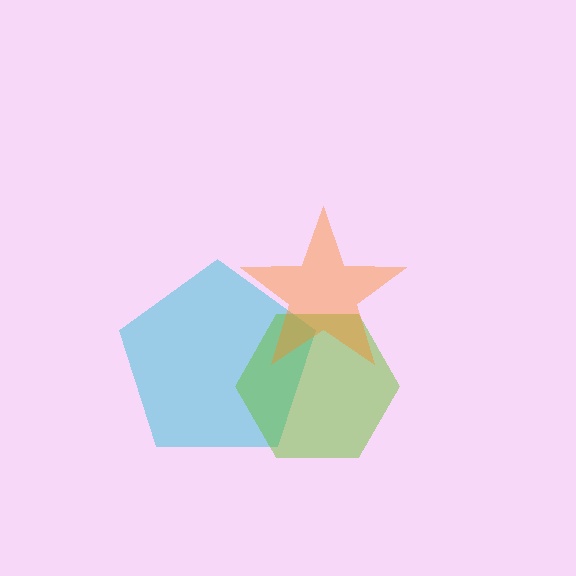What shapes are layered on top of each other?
The layered shapes are: a cyan pentagon, a lime hexagon, an orange star.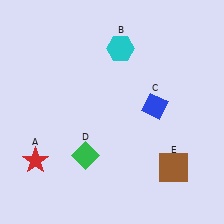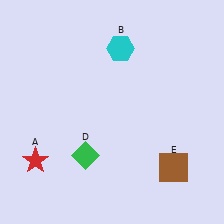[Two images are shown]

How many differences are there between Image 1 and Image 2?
There is 1 difference between the two images.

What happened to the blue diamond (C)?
The blue diamond (C) was removed in Image 2. It was in the top-right area of Image 1.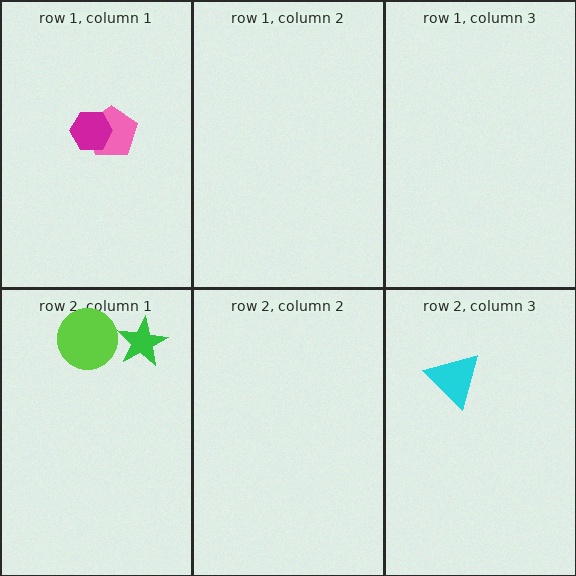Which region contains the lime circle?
The row 2, column 1 region.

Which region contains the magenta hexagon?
The row 1, column 1 region.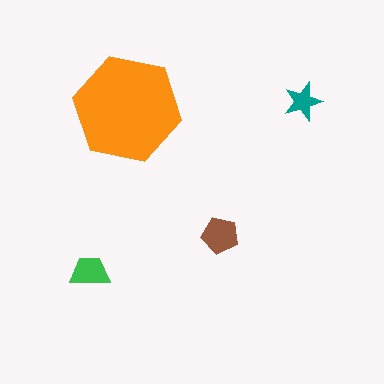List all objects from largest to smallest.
The orange hexagon, the brown pentagon, the green trapezoid, the teal star.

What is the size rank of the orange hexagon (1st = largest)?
1st.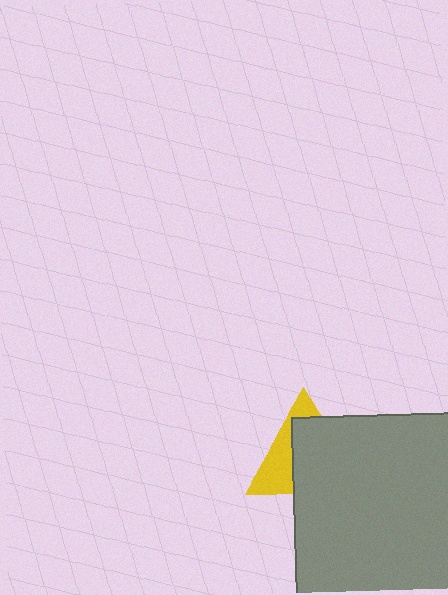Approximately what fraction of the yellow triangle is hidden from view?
Roughly 61% of the yellow triangle is hidden behind the gray rectangle.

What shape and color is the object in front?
The object in front is a gray rectangle.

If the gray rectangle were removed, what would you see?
You would see the complete yellow triangle.